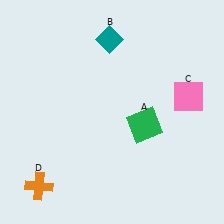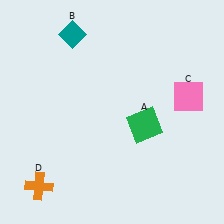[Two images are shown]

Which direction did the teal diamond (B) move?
The teal diamond (B) moved left.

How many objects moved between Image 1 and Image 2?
1 object moved between the two images.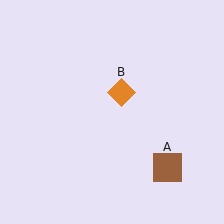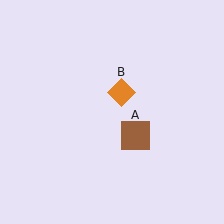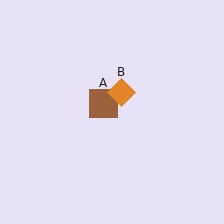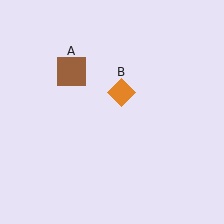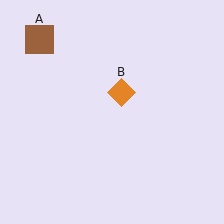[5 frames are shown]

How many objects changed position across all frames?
1 object changed position: brown square (object A).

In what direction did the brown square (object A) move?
The brown square (object A) moved up and to the left.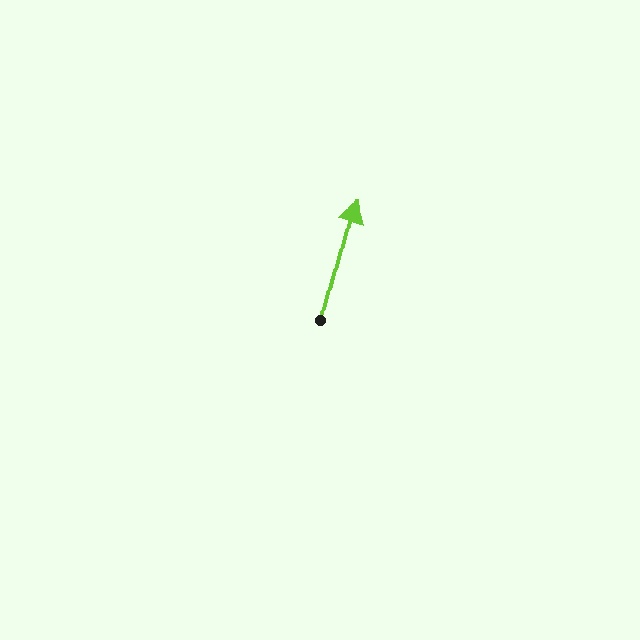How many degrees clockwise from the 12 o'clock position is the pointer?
Approximately 14 degrees.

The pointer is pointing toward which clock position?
Roughly 12 o'clock.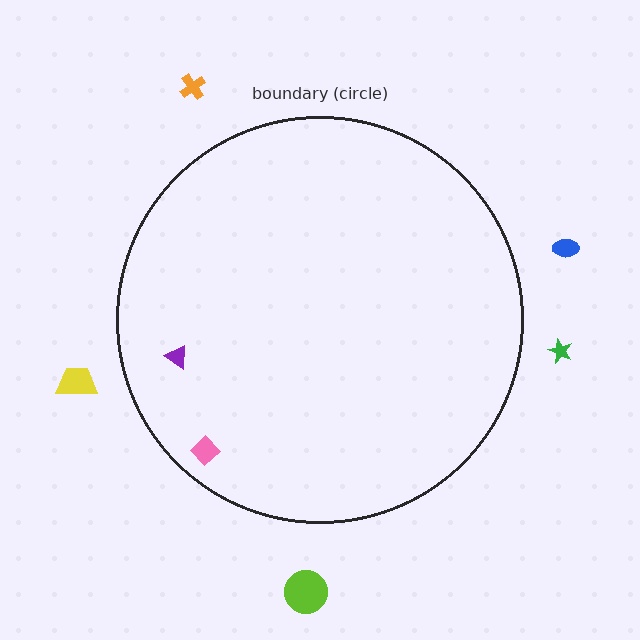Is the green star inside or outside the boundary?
Outside.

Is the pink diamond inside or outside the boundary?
Inside.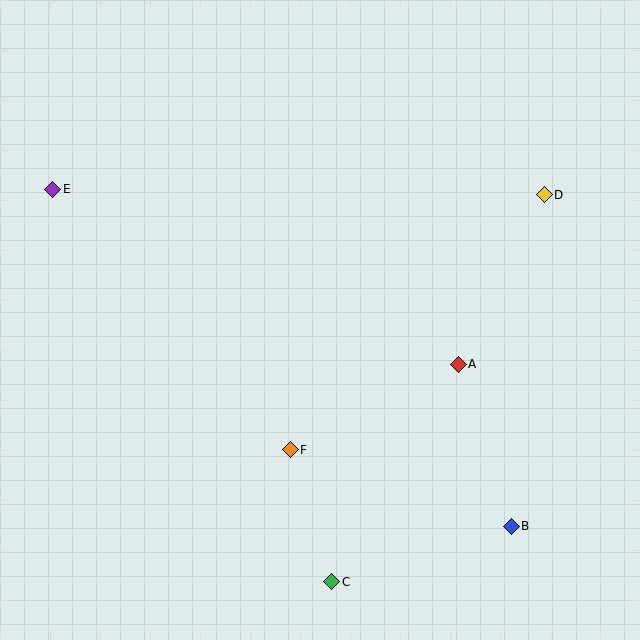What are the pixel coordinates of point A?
Point A is at (458, 364).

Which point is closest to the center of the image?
Point F at (290, 450) is closest to the center.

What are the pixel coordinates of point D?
Point D is at (544, 195).